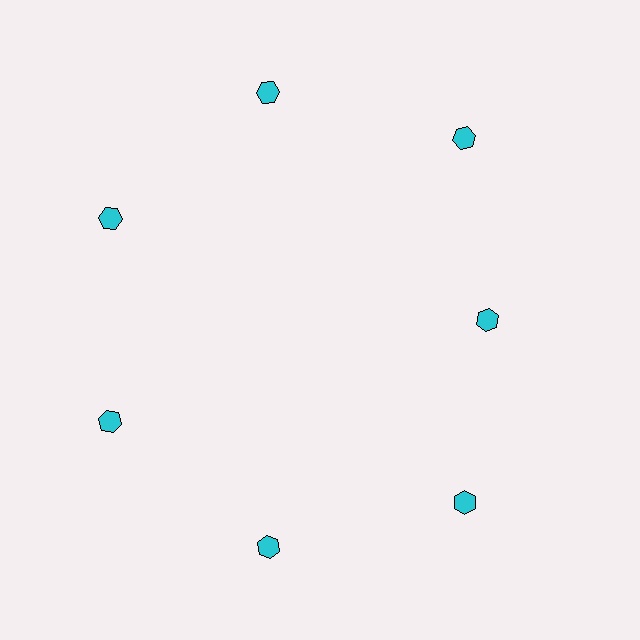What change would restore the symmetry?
The symmetry would be restored by moving it outward, back onto the ring so that all 7 hexagons sit at equal angles and equal distance from the center.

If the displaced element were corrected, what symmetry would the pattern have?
It would have 7-fold rotational symmetry — the pattern would map onto itself every 51 degrees.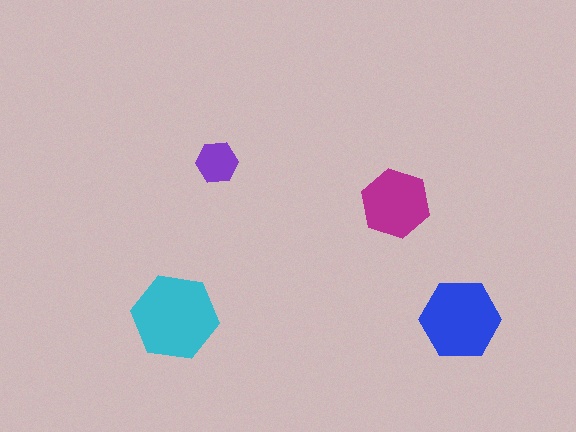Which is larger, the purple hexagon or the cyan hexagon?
The cyan one.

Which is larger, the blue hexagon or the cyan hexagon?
The cyan one.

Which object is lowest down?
The blue hexagon is bottommost.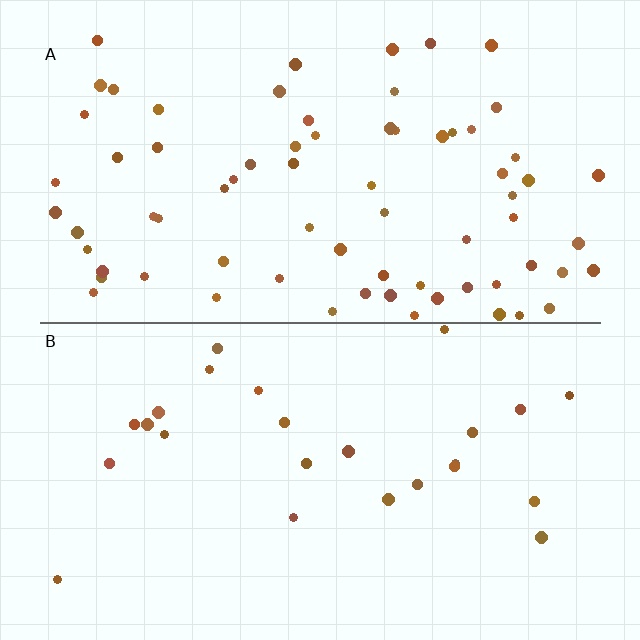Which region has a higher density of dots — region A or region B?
A (the top).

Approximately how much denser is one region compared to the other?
Approximately 2.8× — region A over region B.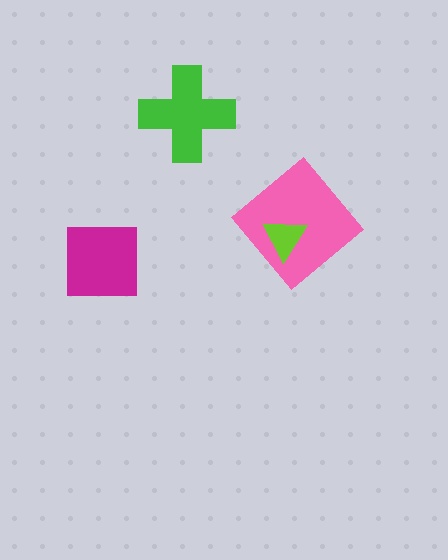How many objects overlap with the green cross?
0 objects overlap with the green cross.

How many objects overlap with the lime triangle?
1 object overlaps with the lime triangle.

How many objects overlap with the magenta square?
0 objects overlap with the magenta square.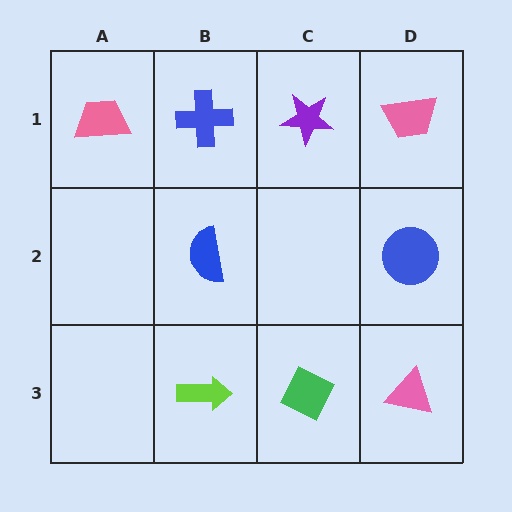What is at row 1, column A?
A pink trapezoid.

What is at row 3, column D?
A pink triangle.